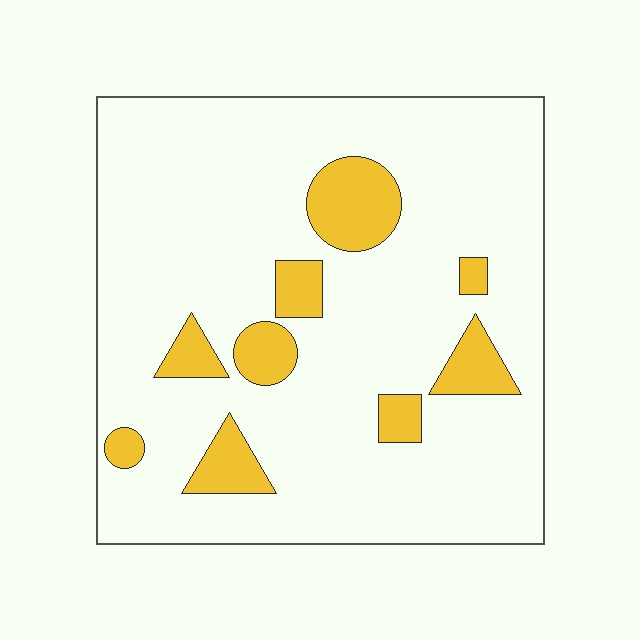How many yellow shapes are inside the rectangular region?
9.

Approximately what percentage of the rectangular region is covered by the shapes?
Approximately 15%.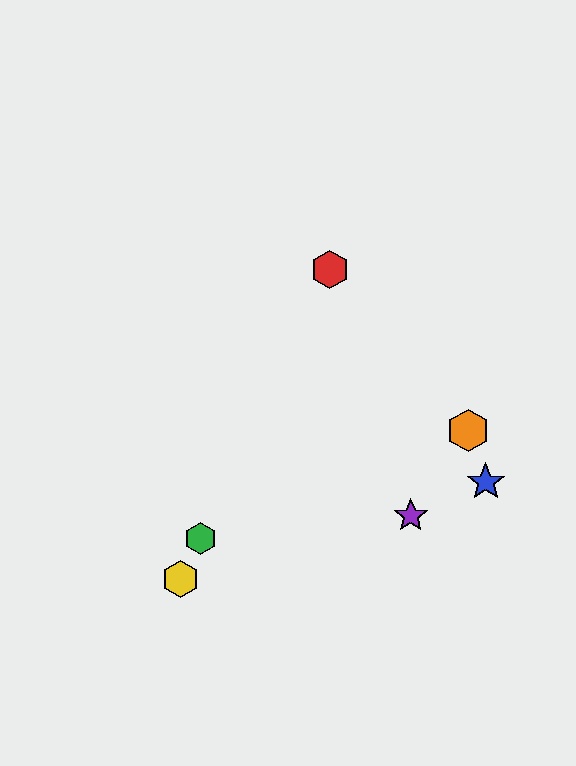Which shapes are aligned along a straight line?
The red hexagon, the green hexagon, the yellow hexagon are aligned along a straight line.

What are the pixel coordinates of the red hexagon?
The red hexagon is at (330, 269).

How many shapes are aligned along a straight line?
3 shapes (the red hexagon, the green hexagon, the yellow hexagon) are aligned along a straight line.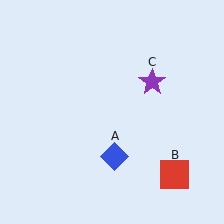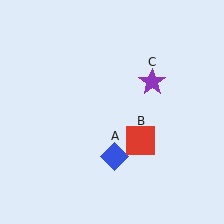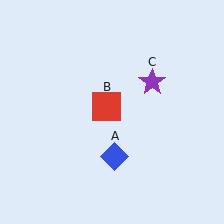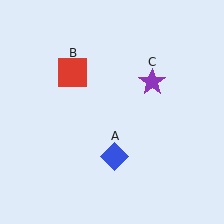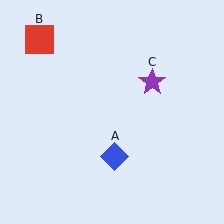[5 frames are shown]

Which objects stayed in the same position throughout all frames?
Blue diamond (object A) and purple star (object C) remained stationary.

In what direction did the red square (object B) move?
The red square (object B) moved up and to the left.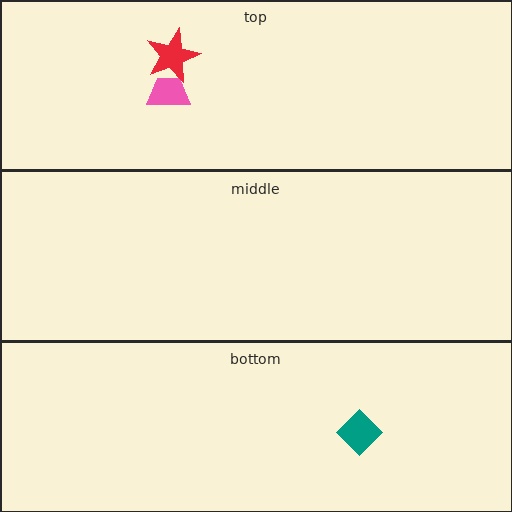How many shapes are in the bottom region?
1.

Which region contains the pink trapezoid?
The top region.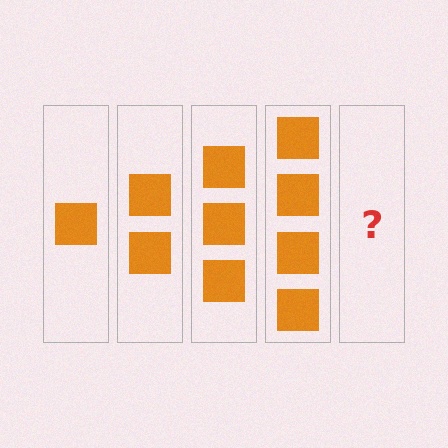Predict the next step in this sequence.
The next step is 5 squares.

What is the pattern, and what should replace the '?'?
The pattern is that each step adds one more square. The '?' should be 5 squares.